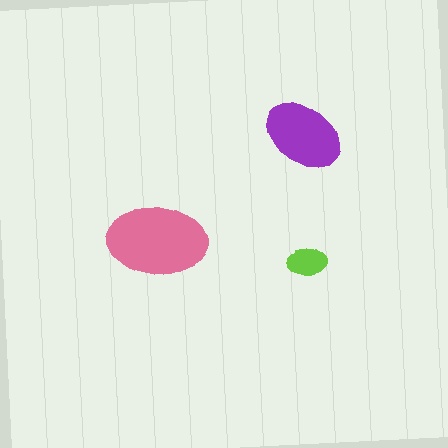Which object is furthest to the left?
The pink ellipse is leftmost.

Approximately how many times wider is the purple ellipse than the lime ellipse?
About 2 times wider.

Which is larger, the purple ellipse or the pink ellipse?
The pink one.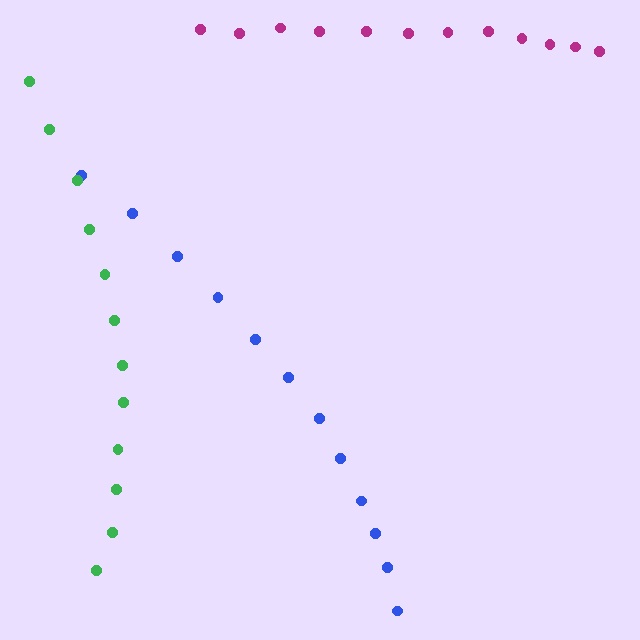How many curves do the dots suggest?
There are 3 distinct paths.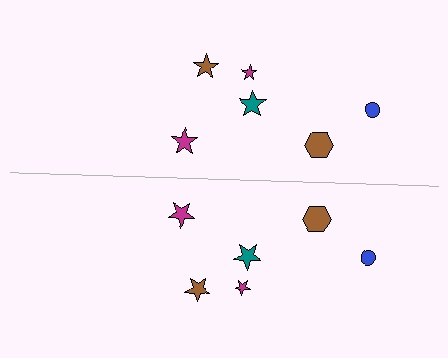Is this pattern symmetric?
Yes, this pattern has bilateral (reflection) symmetry.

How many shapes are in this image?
There are 12 shapes in this image.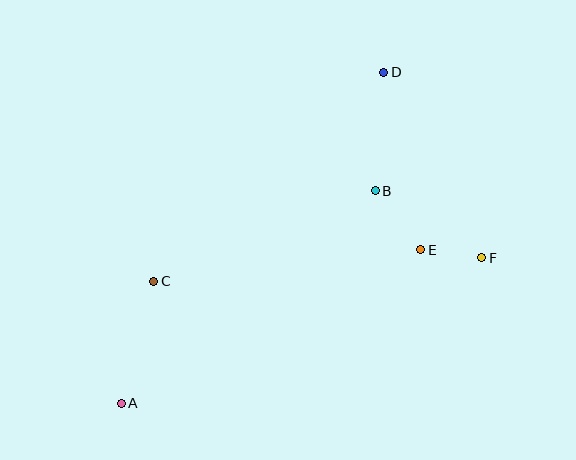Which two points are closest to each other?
Points E and F are closest to each other.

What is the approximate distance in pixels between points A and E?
The distance between A and E is approximately 336 pixels.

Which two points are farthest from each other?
Points A and D are farthest from each other.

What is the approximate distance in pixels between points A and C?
The distance between A and C is approximately 126 pixels.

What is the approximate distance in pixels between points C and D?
The distance between C and D is approximately 310 pixels.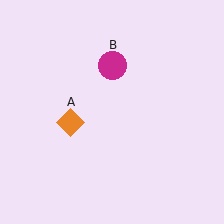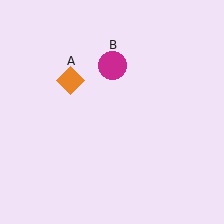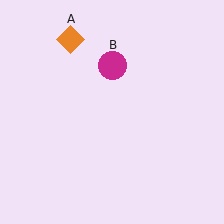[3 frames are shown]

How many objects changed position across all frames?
1 object changed position: orange diamond (object A).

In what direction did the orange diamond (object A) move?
The orange diamond (object A) moved up.